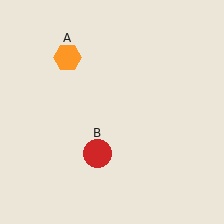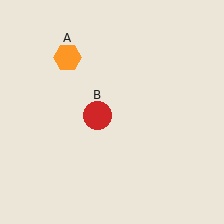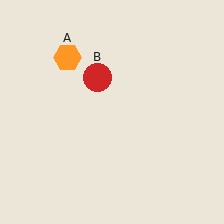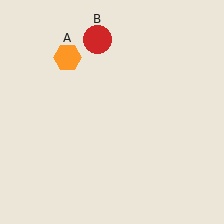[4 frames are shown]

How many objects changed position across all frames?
1 object changed position: red circle (object B).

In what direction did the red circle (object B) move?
The red circle (object B) moved up.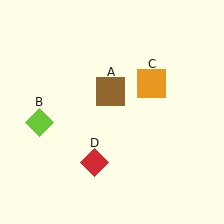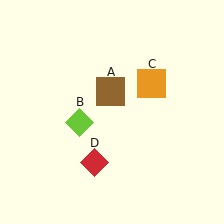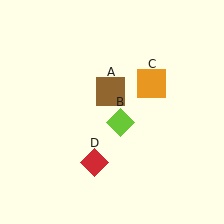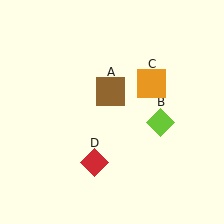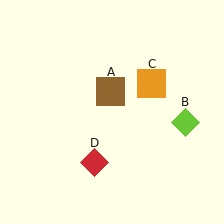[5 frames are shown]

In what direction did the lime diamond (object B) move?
The lime diamond (object B) moved right.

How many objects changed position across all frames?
1 object changed position: lime diamond (object B).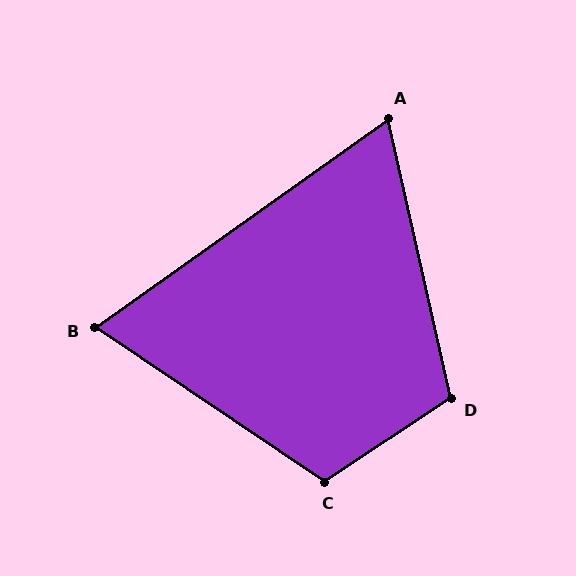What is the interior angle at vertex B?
Approximately 69 degrees (acute).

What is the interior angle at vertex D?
Approximately 111 degrees (obtuse).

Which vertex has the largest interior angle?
C, at approximately 113 degrees.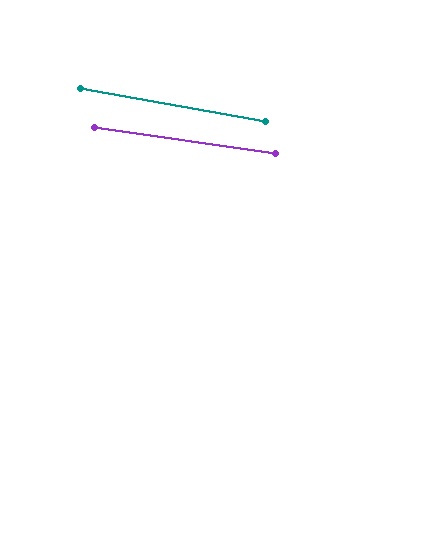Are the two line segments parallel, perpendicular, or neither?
Parallel — their directions differ by only 1.9°.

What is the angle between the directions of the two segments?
Approximately 2 degrees.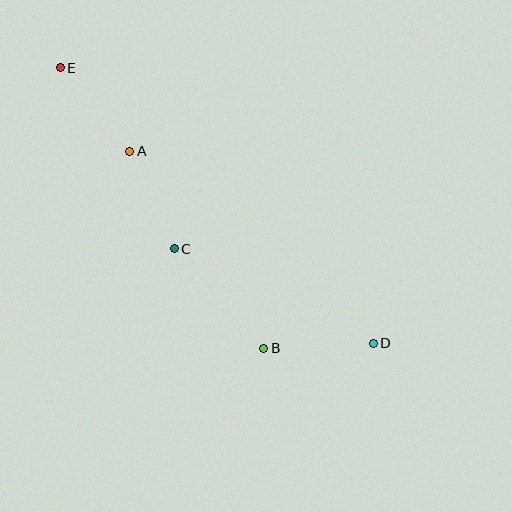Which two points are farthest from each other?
Points D and E are farthest from each other.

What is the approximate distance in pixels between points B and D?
The distance between B and D is approximately 110 pixels.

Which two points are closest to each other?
Points A and C are closest to each other.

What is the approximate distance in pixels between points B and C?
The distance between B and C is approximately 134 pixels.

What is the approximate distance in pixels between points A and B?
The distance between A and B is approximately 238 pixels.